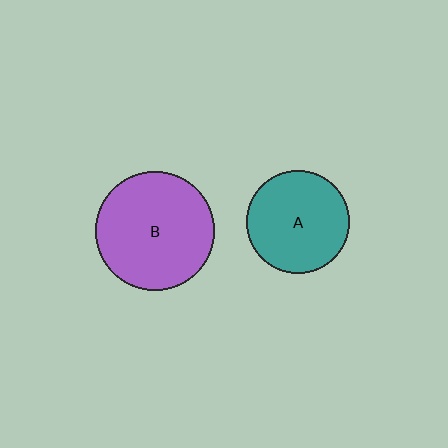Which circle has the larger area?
Circle B (purple).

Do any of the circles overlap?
No, none of the circles overlap.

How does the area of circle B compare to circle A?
Approximately 1.3 times.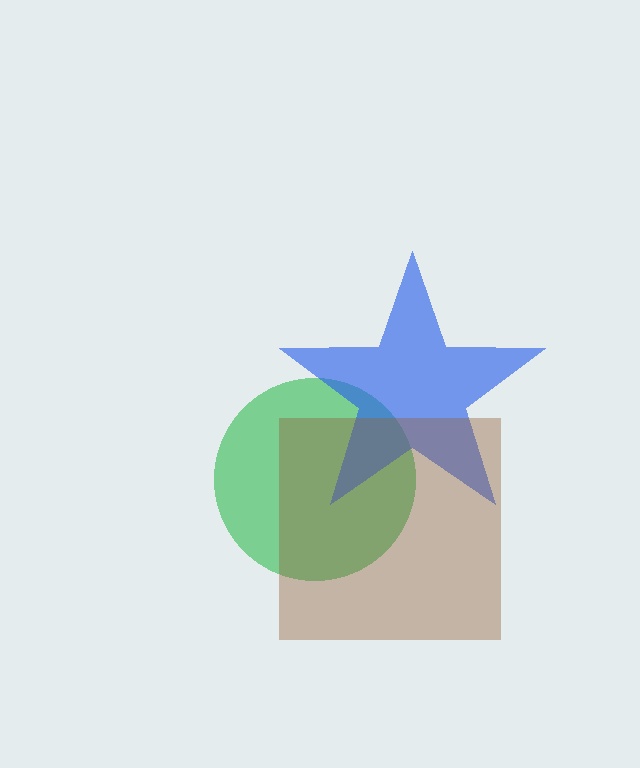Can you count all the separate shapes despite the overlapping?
Yes, there are 3 separate shapes.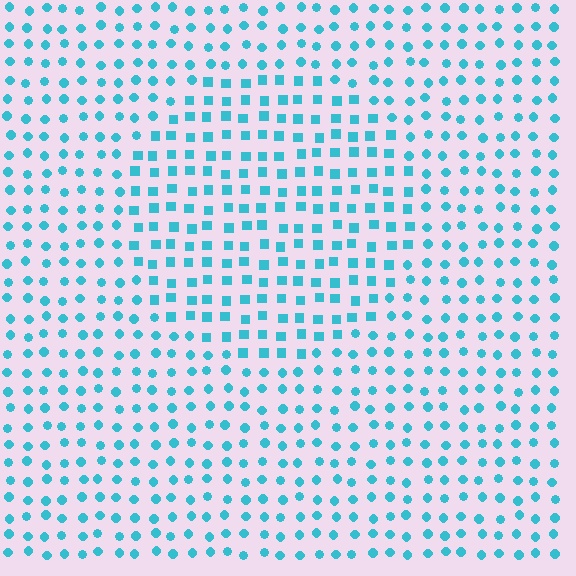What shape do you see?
I see a circle.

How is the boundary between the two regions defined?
The boundary is defined by a change in element shape: squares inside vs. circles outside. All elements share the same color and spacing.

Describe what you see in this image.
The image is filled with small cyan elements arranged in a uniform grid. A circle-shaped region contains squares, while the surrounding area contains circles. The boundary is defined purely by the change in element shape.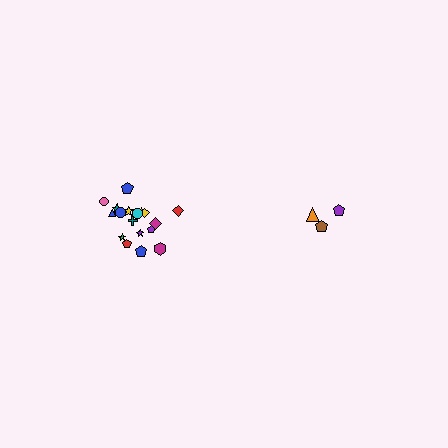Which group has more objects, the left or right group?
The left group.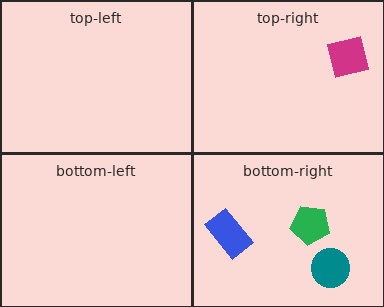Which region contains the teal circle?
The bottom-right region.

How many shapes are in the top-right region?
1.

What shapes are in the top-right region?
The magenta square.